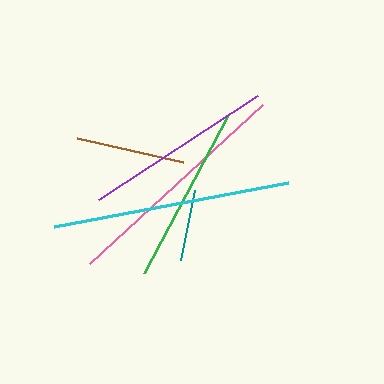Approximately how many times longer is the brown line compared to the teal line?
The brown line is approximately 1.5 times the length of the teal line.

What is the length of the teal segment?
The teal segment is approximately 72 pixels long.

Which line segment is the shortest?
The teal line is the shortest at approximately 72 pixels.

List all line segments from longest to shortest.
From longest to shortest: cyan, pink, purple, green, brown, teal.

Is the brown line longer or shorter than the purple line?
The purple line is longer than the brown line.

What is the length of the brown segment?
The brown segment is approximately 109 pixels long.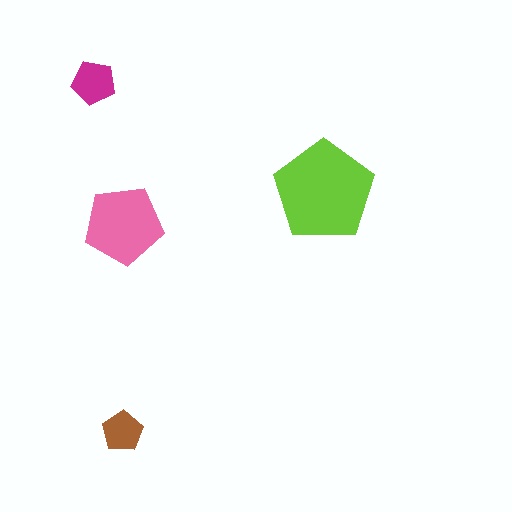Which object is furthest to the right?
The lime pentagon is rightmost.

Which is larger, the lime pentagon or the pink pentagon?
The lime one.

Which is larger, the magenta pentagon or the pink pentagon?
The pink one.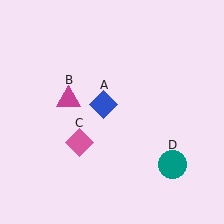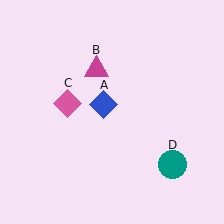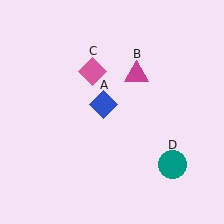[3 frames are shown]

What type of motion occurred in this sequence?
The magenta triangle (object B), pink diamond (object C) rotated clockwise around the center of the scene.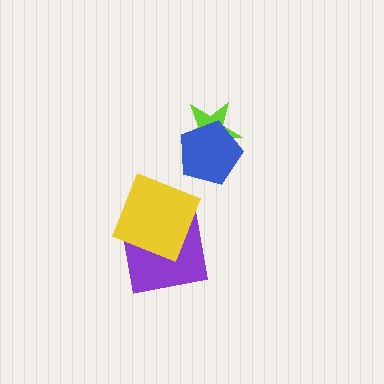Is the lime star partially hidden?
Yes, it is partially covered by another shape.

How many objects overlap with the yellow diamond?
1 object overlaps with the yellow diamond.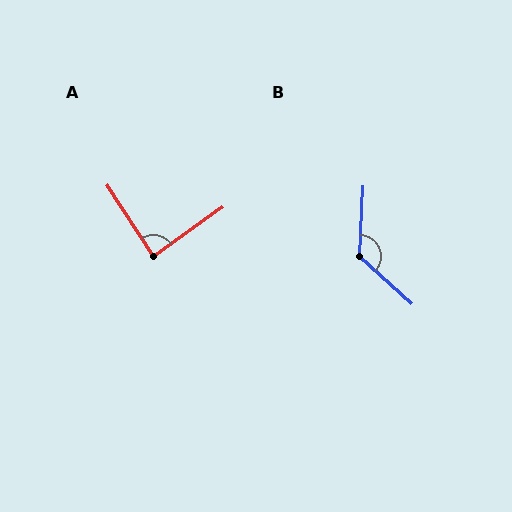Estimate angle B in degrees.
Approximately 129 degrees.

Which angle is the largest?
B, at approximately 129 degrees.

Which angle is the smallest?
A, at approximately 88 degrees.